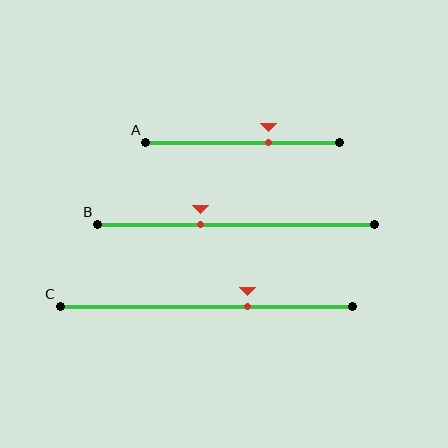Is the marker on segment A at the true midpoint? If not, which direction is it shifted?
No, the marker on segment A is shifted to the right by about 14% of the segment length.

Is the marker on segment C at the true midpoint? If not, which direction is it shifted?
No, the marker on segment C is shifted to the right by about 14% of the segment length.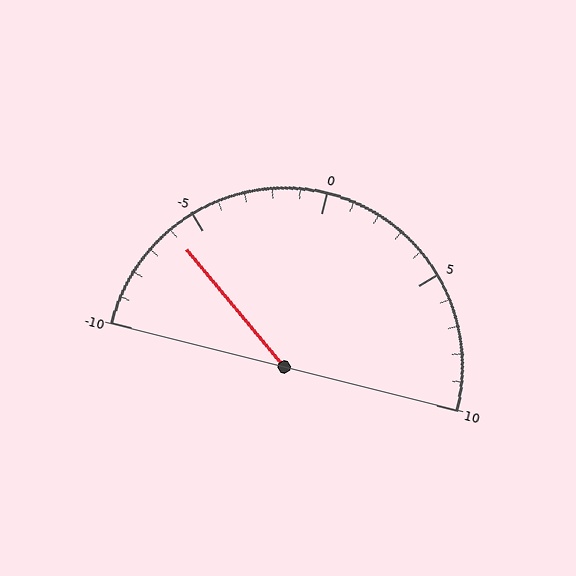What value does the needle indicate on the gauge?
The needle indicates approximately -6.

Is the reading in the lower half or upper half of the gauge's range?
The reading is in the lower half of the range (-10 to 10).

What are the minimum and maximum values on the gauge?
The gauge ranges from -10 to 10.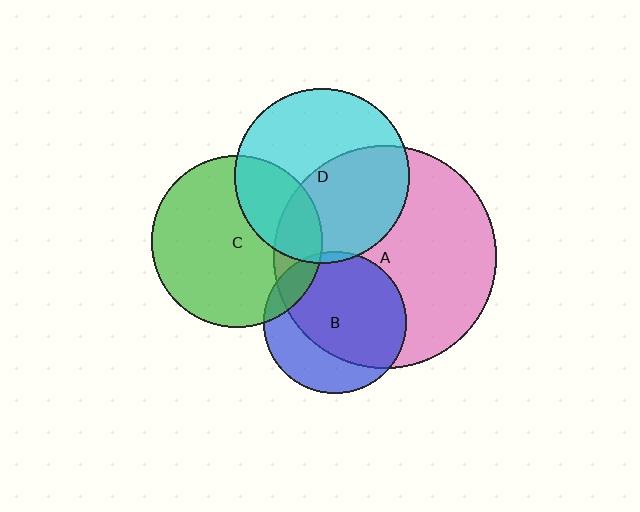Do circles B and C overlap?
Yes.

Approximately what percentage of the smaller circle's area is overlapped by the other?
Approximately 10%.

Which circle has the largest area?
Circle A (pink).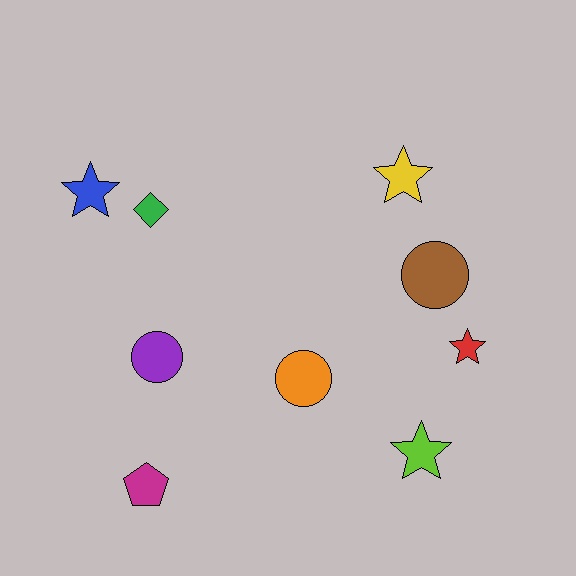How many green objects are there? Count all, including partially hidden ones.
There is 1 green object.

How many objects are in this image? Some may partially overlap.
There are 9 objects.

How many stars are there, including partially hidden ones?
There are 4 stars.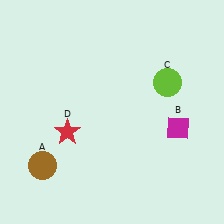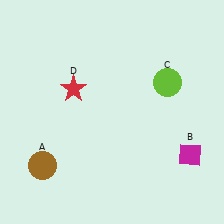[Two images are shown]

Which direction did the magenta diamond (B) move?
The magenta diamond (B) moved down.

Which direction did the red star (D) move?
The red star (D) moved up.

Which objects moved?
The objects that moved are: the magenta diamond (B), the red star (D).